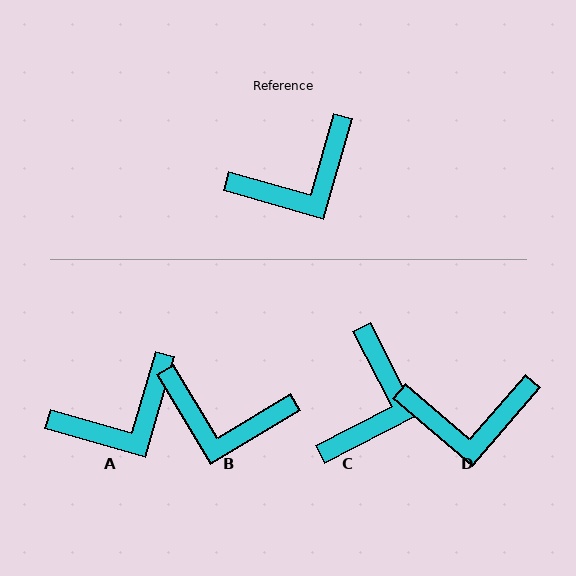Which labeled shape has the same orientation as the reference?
A.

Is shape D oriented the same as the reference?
No, it is off by about 25 degrees.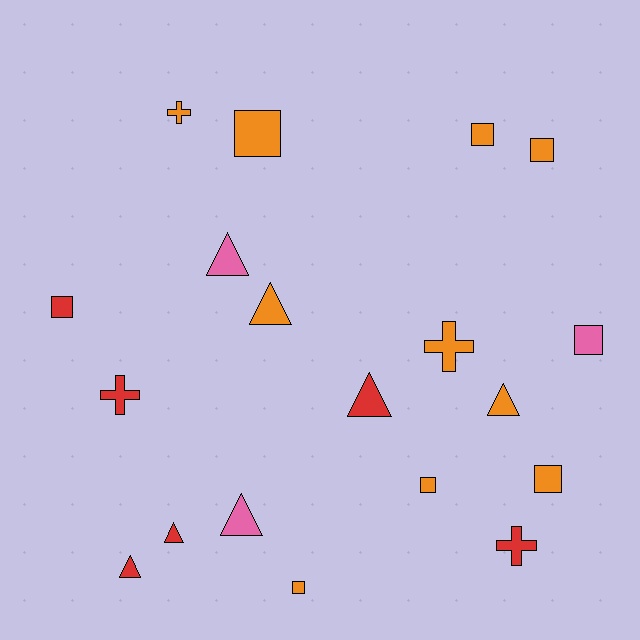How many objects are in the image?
There are 19 objects.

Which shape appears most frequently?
Square, with 8 objects.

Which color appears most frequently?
Orange, with 10 objects.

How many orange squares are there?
There are 6 orange squares.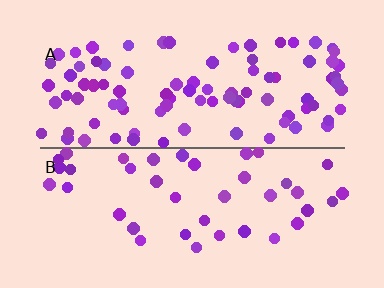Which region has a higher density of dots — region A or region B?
A (the top).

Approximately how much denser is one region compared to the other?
Approximately 2.0× — region A over region B.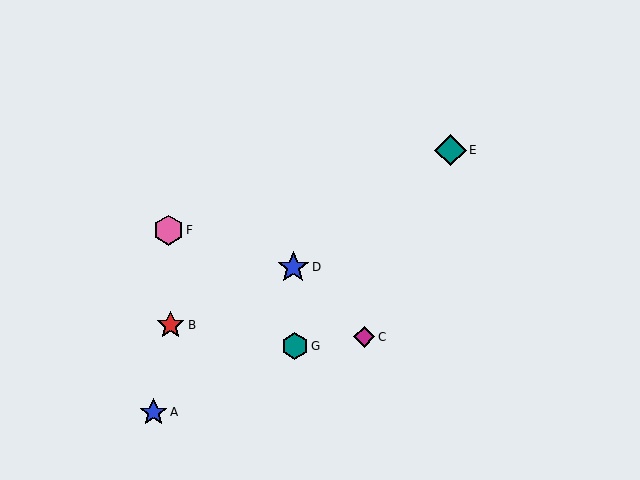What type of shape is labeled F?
Shape F is a pink hexagon.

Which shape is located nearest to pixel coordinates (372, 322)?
The magenta diamond (labeled C) at (364, 337) is nearest to that location.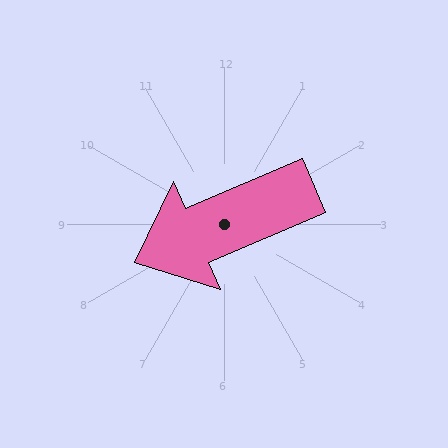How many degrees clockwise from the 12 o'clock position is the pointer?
Approximately 247 degrees.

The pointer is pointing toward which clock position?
Roughly 8 o'clock.